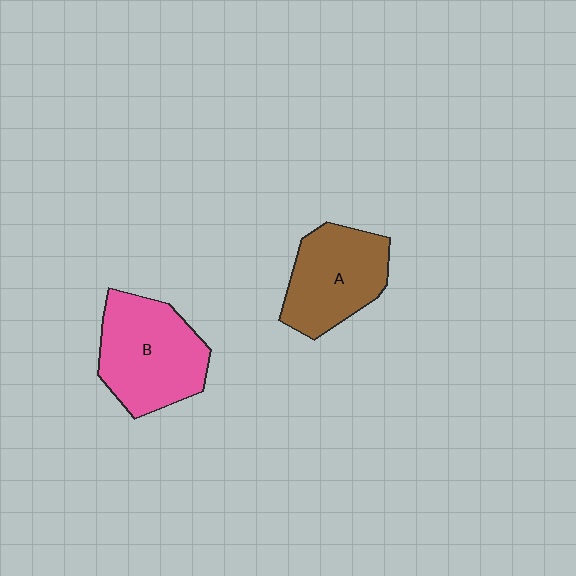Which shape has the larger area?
Shape B (pink).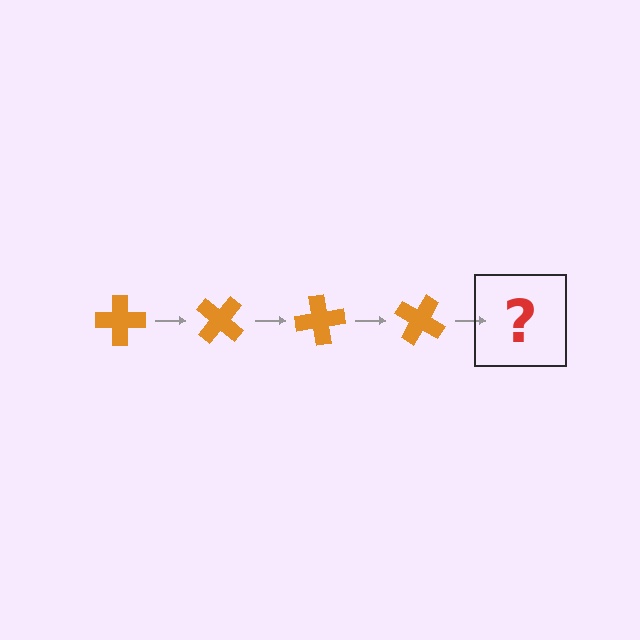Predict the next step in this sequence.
The next step is an orange cross rotated 160 degrees.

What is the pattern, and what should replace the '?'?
The pattern is that the cross rotates 40 degrees each step. The '?' should be an orange cross rotated 160 degrees.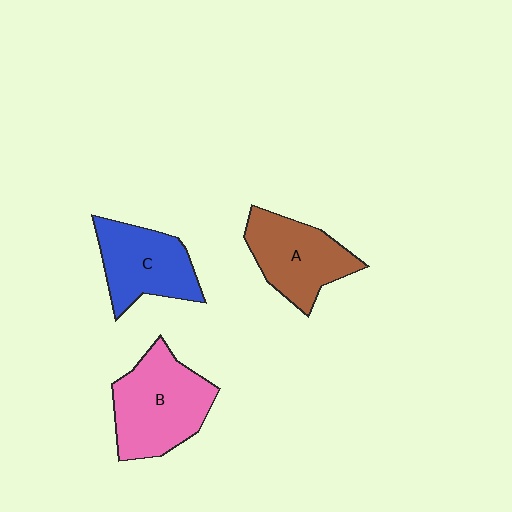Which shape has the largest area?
Shape B (pink).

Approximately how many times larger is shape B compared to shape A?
Approximately 1.2 times.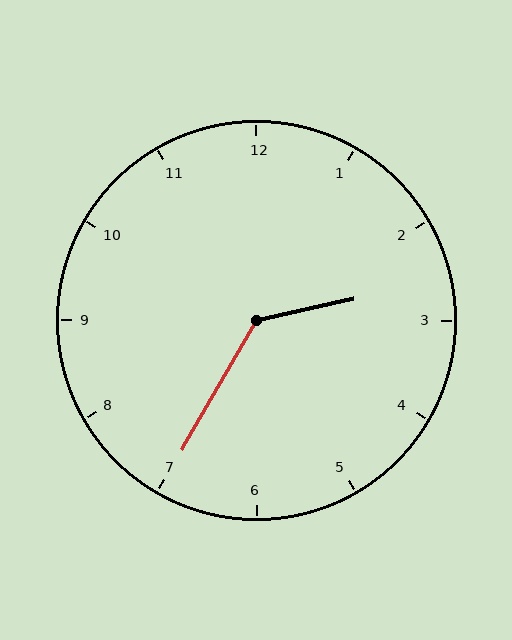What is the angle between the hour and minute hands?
Approximately 132 degrees.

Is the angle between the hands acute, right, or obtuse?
It is obtuse.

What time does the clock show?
2:35.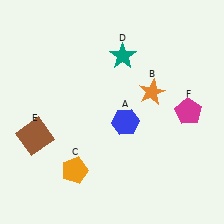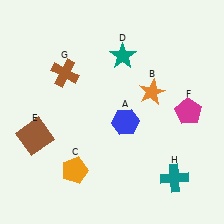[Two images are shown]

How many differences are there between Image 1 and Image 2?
There are 2 differences between the two images.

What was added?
A brown cross (G), a teal cross (H) were added in Image 2.